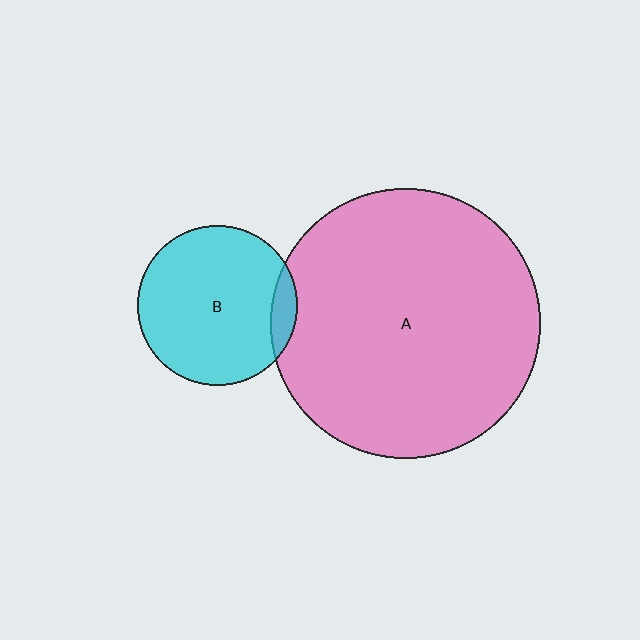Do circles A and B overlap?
Yes.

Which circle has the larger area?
Circle A (pink).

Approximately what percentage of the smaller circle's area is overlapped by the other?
Approximately 10%.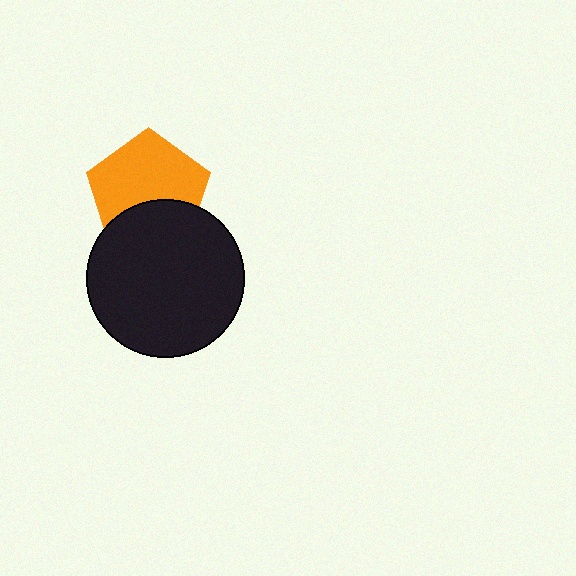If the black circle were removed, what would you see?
You would see the complete orange pentagon.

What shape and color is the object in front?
The object in front is a black circle.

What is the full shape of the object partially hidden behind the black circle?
The partially hidden object is an orange pentagon.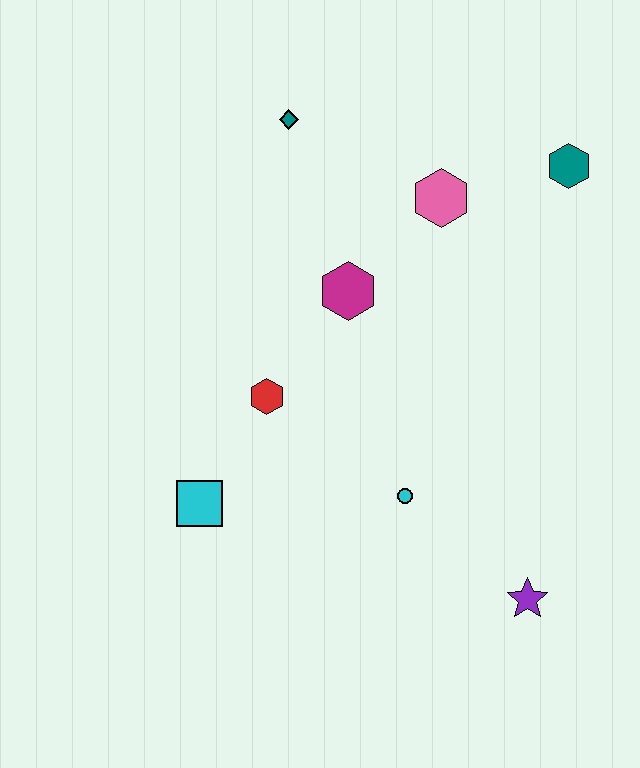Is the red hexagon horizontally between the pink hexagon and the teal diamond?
No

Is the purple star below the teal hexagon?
Yes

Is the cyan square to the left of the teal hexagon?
Yes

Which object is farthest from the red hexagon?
The teal hexagon is farthest from the red hexagon.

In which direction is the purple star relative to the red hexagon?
The purple star is to the right of the red hexagon.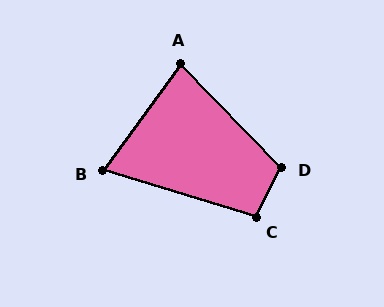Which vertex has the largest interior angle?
D, at approximately 109 degrees.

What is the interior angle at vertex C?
Approximately 100 degrees (obtuse).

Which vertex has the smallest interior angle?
B, at approximately 71 degrees.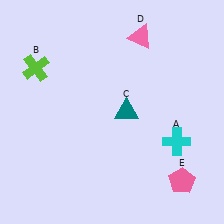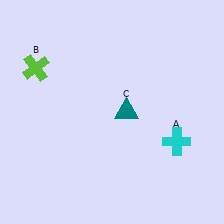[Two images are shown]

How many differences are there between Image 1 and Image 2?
There are 2 differences between the two images.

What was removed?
The pink triangle (D), the pink pentagon (E) were removed in Image 2.